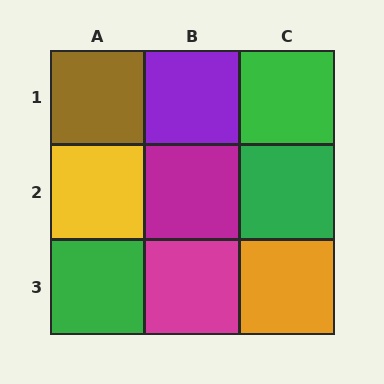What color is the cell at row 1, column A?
Brown.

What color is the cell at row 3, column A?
Green.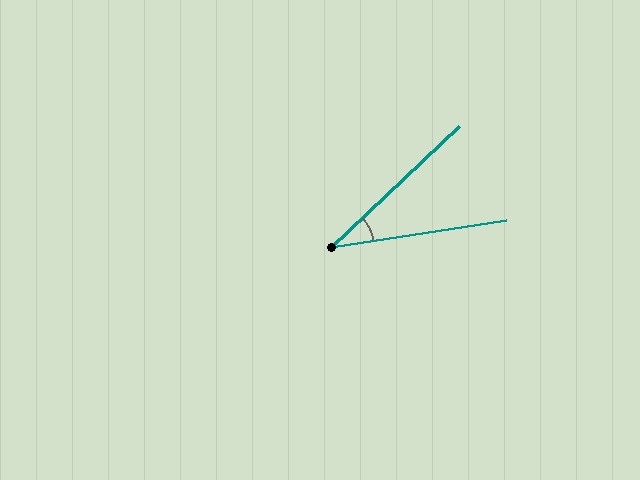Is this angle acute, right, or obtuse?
It is acute.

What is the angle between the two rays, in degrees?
Approximately 35 degrees.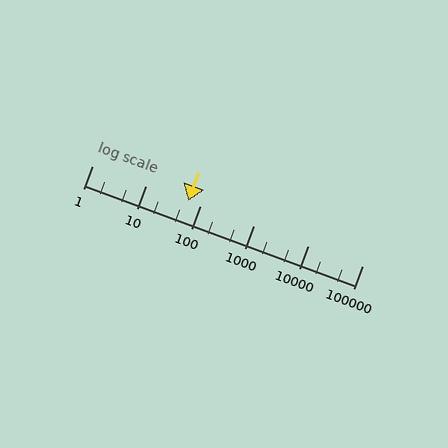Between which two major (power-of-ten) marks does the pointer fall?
The pointer is between 10 and 100.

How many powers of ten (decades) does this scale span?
The scale spans 5 decades, from 1 to 100000.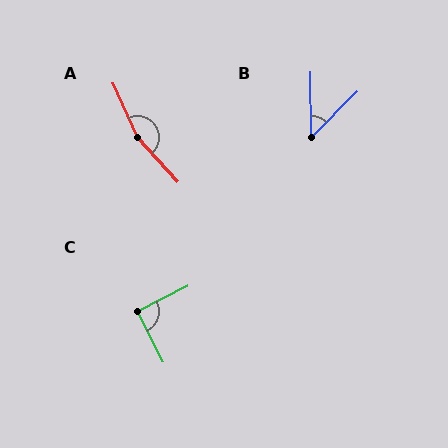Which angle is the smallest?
B, at approximately 46 degrees.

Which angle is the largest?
A, at approximately 162 degrees.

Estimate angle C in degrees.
Approximately 90 degrees.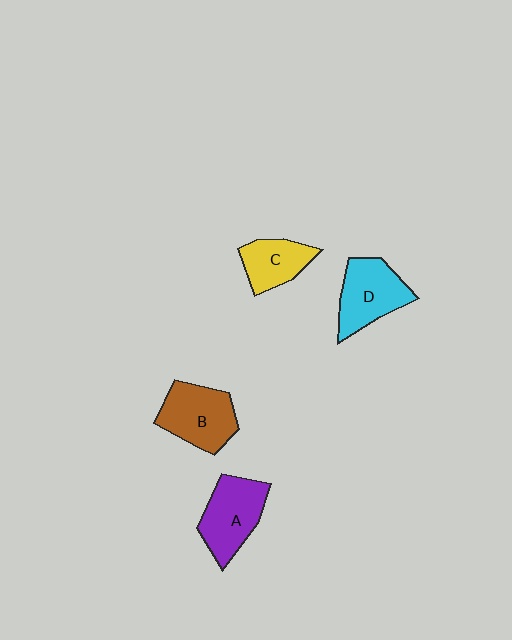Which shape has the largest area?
Shape B (brown).